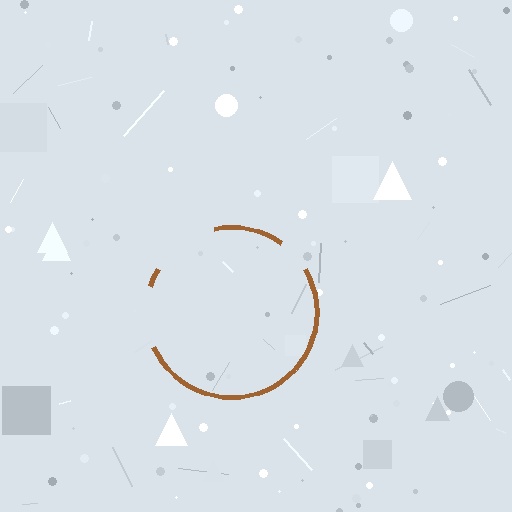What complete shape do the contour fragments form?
The contour fragments form a circle.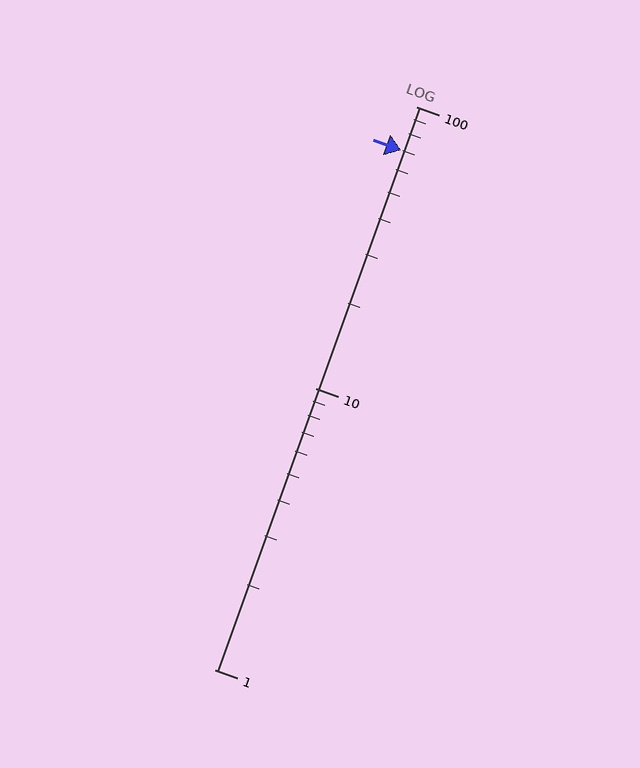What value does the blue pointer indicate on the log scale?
The pointer indicates approximately 70.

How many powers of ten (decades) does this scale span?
The scale spans 2 decades, from 1 to 100.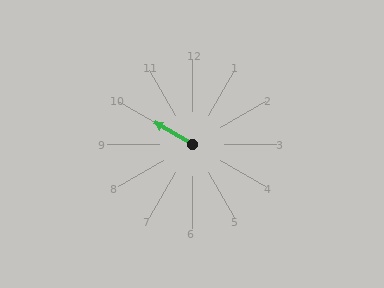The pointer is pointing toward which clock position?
Roughly 10 o'clock.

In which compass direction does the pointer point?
Northwest.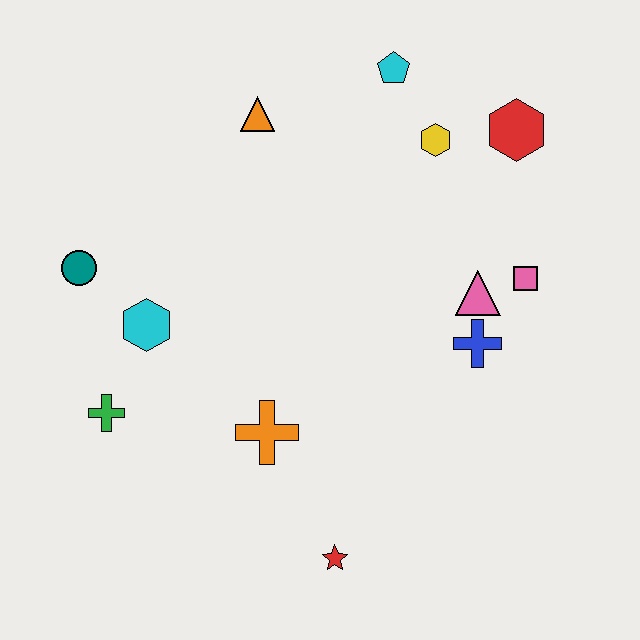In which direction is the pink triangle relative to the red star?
The pink triangle is above the red star.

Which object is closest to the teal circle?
The cyan hexagon is closest to the teal circle.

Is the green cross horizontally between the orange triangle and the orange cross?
No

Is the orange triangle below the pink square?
No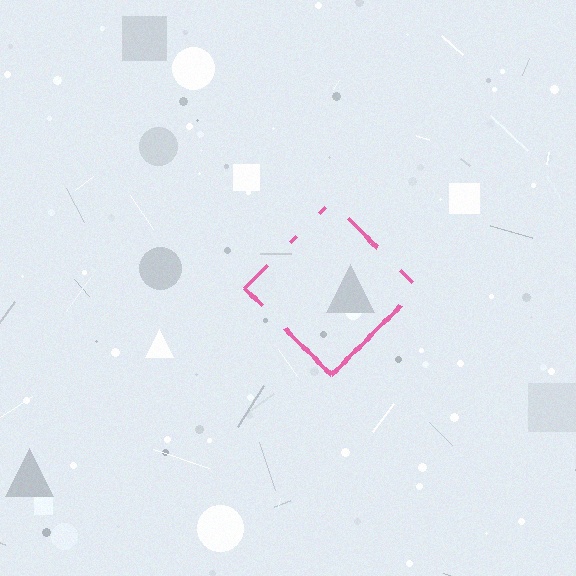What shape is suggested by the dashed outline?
The dashed outline suggests a diamond.